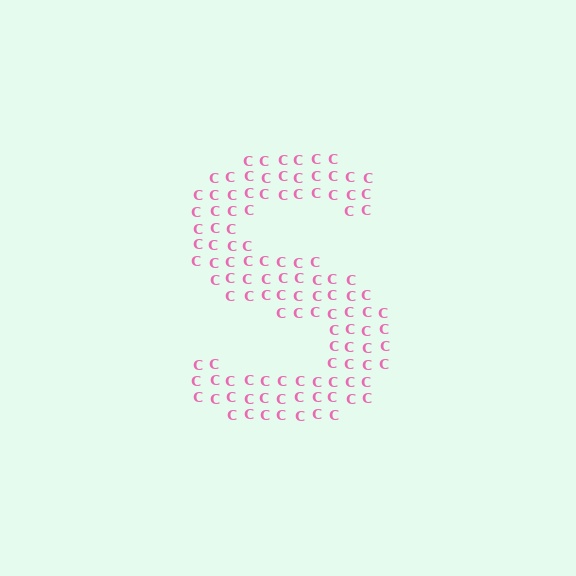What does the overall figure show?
The overall figure shows the letter S.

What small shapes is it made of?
It is made of small letter C's.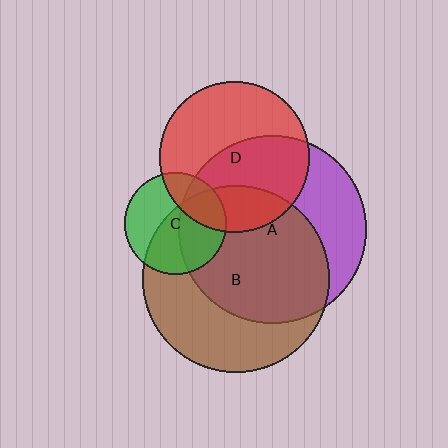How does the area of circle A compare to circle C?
Approximately 3.4 times.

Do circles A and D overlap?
Yes.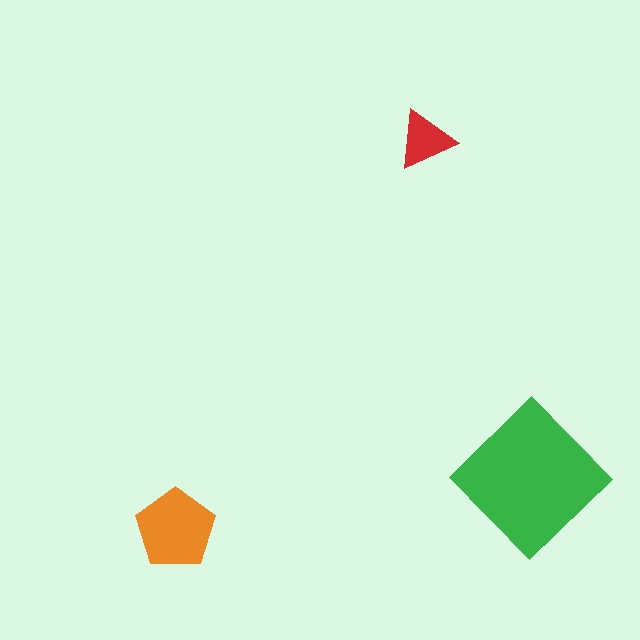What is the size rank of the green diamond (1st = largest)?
1st.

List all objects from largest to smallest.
The green diamond, the orange pentagon, the red triangle.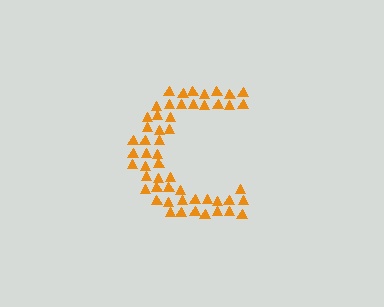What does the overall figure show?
The overall figure shows the letter C.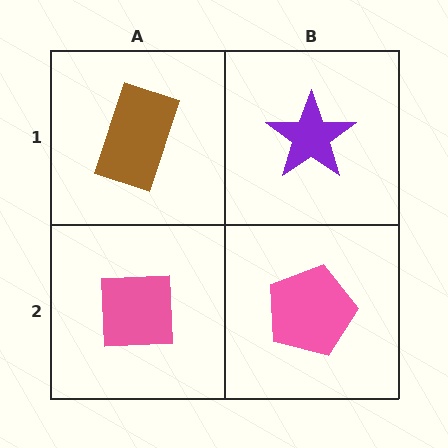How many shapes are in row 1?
2 shapes.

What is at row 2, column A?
A pink square.